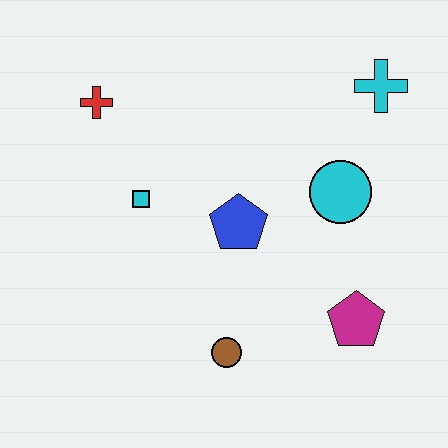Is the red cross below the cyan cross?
Yes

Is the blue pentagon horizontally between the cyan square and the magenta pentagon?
Yes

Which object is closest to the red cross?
The cyan square is closest to the red cross.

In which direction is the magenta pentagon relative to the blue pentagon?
The magenta pentagon is to the right of the blue pentagon.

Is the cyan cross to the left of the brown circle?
No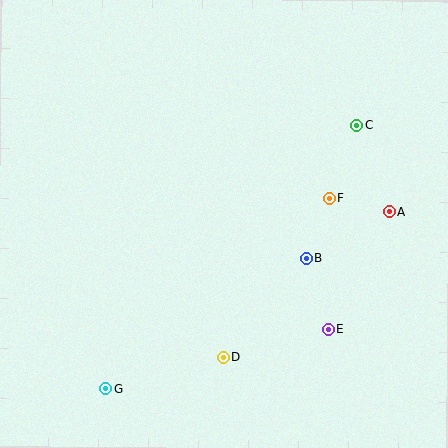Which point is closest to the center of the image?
Point B at (306, 258) is closest to the center.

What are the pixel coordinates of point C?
Point C is at (356, 125).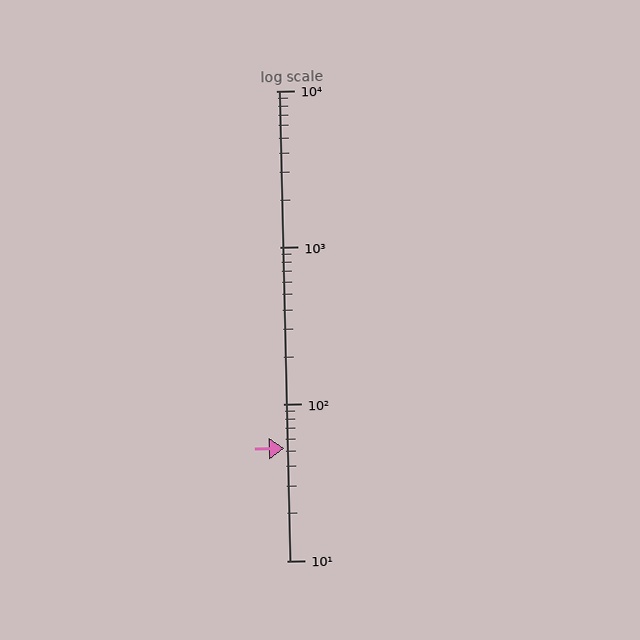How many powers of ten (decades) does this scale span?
The scale spans 3 decades, from 10 to 10000.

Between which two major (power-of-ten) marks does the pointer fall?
The pointer is between 10 and 100.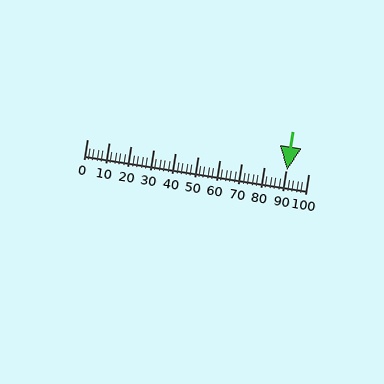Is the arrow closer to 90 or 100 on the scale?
The arrow is closer to 90.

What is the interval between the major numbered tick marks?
The major tick marks are spaced 10 units apart.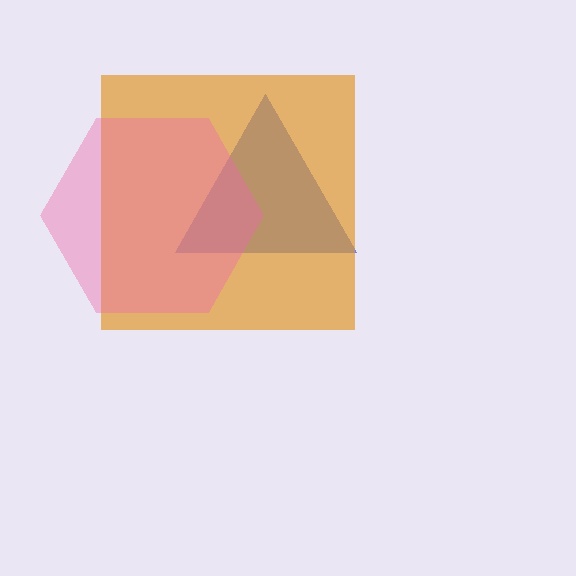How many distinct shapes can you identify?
There are 3 distinct shapes: a blue triangle, an orange square, a pink hexagon.